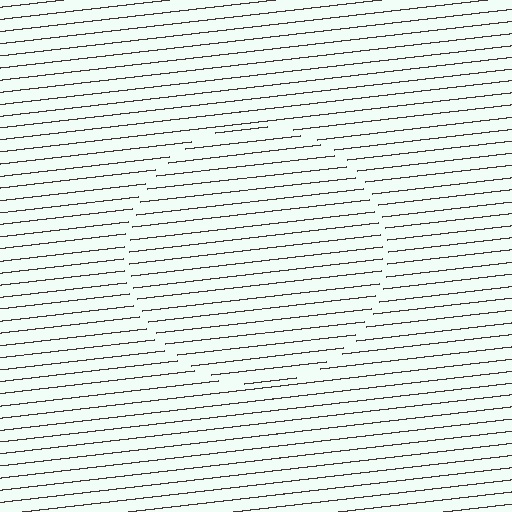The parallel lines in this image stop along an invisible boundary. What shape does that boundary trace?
An illusory circle. The interior of the shape contains the same grating, shifted by half a period — the contour is defined by the phase discontinuity where line-ends from the inner and outer gratings abut.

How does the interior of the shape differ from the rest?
The interior of the shape contains the same grating, shifted by half a period — the contour is defined by the phase discontinuity where line-ends from the inner and outer gratings abut.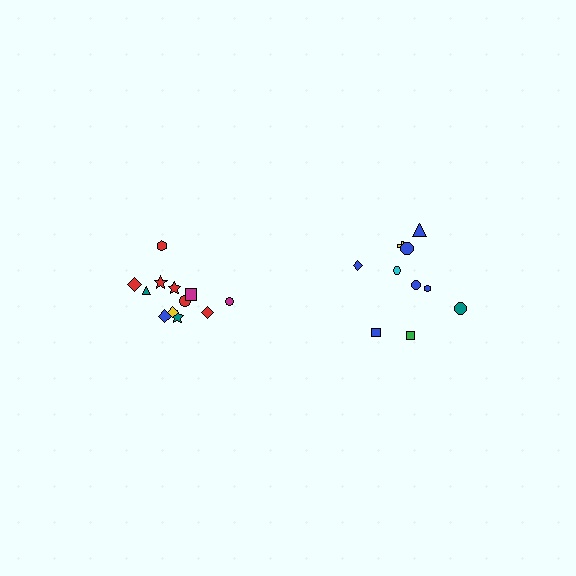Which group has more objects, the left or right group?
The left group.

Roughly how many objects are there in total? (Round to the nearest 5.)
Roughly 20 objects in total.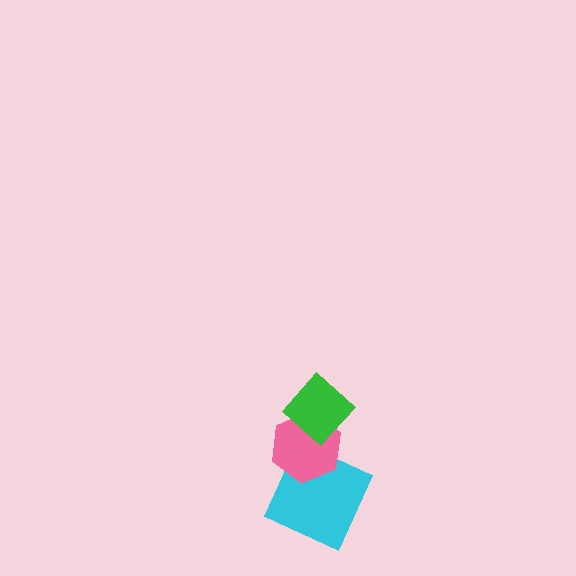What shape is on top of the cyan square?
The pink hexagon is on top of the cyan square.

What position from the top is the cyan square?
The cyan square is 3rd from the top.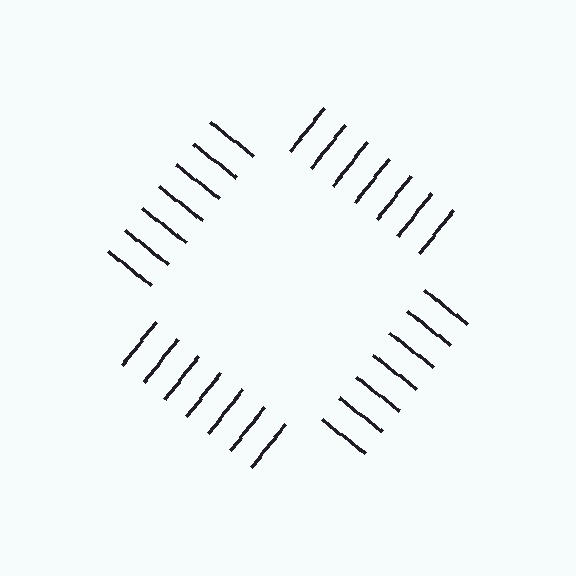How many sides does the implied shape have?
4 sides — the line-ends trace a square.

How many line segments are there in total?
28 — 7 along each of the 4 edges.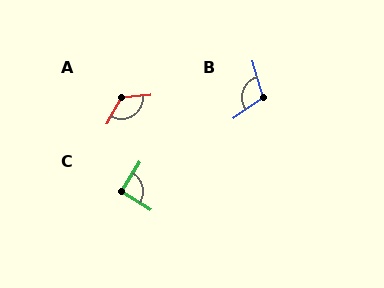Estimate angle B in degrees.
Approximately 110 degrees.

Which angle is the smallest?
C, at approximately 90 degrees.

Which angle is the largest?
A, at approximately 123 degrees.